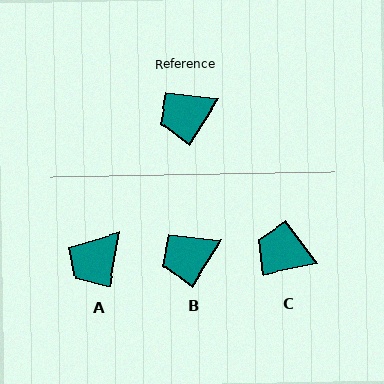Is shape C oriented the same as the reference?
No, it is off by about 46 degrees.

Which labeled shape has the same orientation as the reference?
B.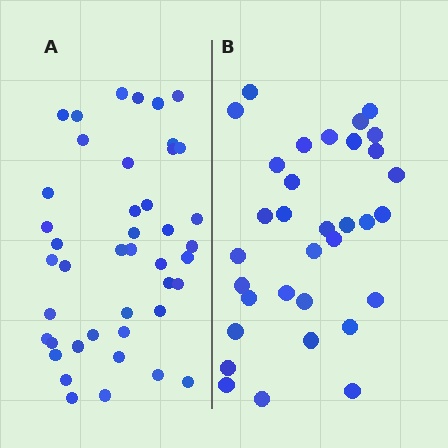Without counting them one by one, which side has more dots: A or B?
Region A (the left region) has more dots.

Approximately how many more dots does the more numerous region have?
Region A has roughly 10 or so more dots than region B.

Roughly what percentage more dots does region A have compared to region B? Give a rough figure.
About 30% more.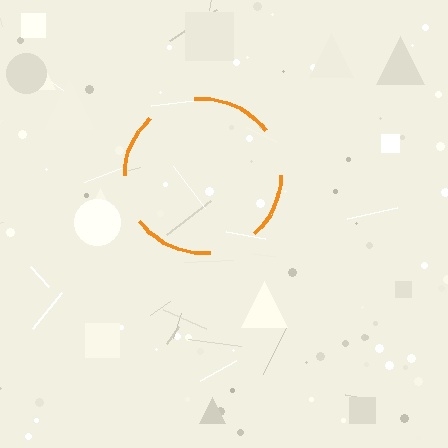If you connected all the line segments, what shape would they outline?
They would outline a circle.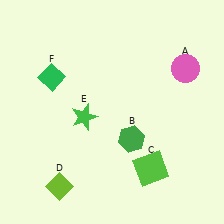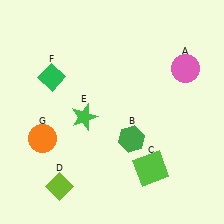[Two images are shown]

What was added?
An orange circle (G) was added in Image 2.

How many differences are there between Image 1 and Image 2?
There is 1 difference between the two images.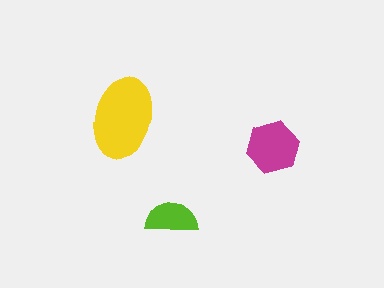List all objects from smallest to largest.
The lime semicircle, the magenta hexagon, the yellow ellipse.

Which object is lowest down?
The lime semicircle is bottommost.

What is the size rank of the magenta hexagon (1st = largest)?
2nd.